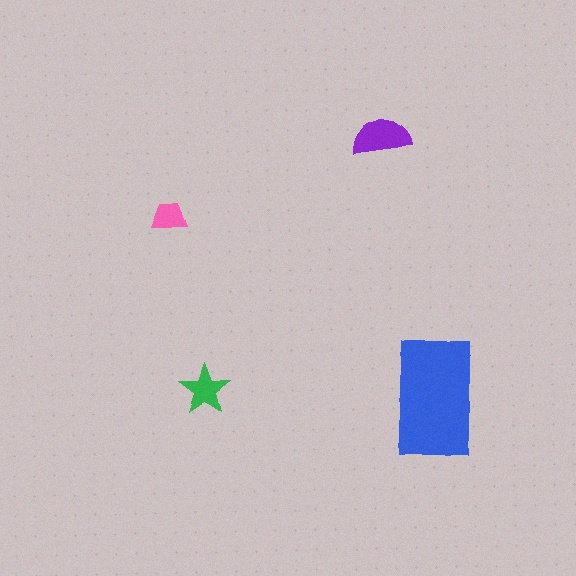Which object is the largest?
The blue rectangle.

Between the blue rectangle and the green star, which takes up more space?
The blue rectangle.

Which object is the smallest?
The pink trapezoid.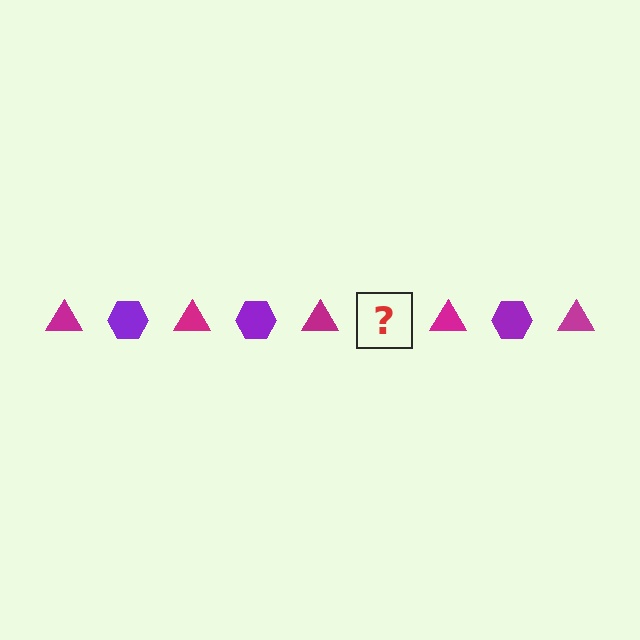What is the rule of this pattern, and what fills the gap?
The rule is that the pattern alternates between magenta triangle and purple hexagon. The gap should be filled with a purple hexagon.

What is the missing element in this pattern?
The missing element is a purple hexagon.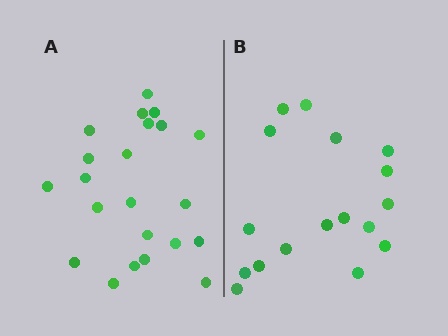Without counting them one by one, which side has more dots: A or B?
Region A (the left region) has more dots.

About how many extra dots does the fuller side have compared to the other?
Region A has about 5 more dots than region B.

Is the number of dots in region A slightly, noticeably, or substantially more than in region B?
Region A has noticeably more, but not dramatically so. The ratio is roughly 1.3 to 1.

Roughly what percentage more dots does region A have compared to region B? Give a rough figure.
About 30% more.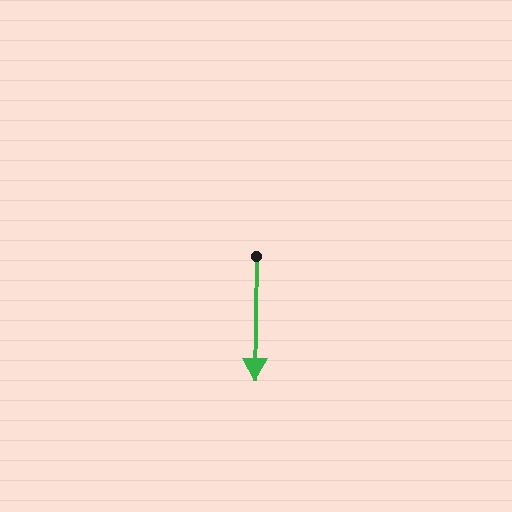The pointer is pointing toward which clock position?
Roughly 6 o'clock.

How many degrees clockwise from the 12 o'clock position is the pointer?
Approximately 180 degrees.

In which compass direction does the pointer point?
South.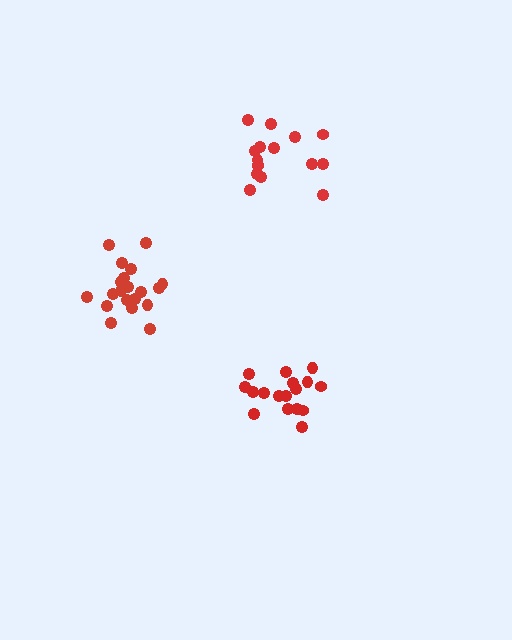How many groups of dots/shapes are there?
There are 3 groups.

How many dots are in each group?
Group 1: 17 dots, Group 2: 15 dots, Group 3: 20 dots (52 total).